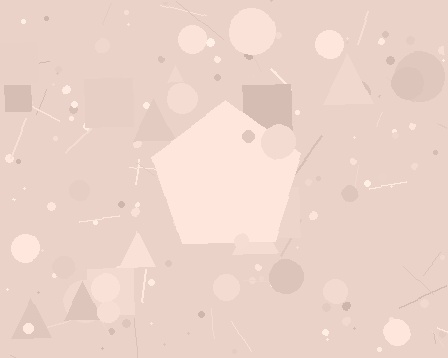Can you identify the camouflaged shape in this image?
The camouflaged shape is a pentagon.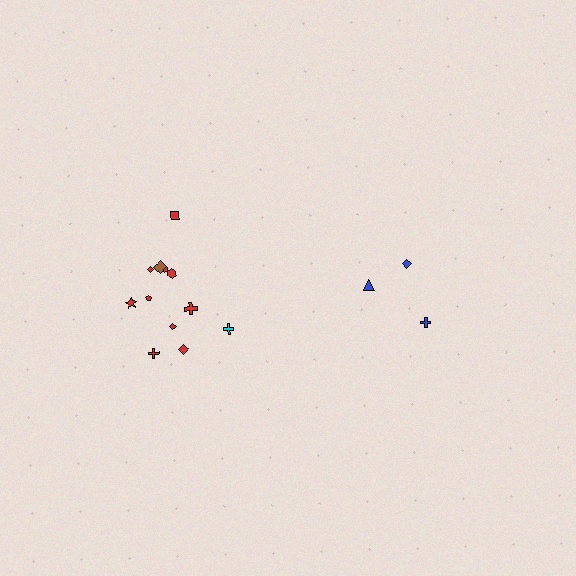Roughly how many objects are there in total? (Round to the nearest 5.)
Roughly 15 objects in total.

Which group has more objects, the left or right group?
The left group.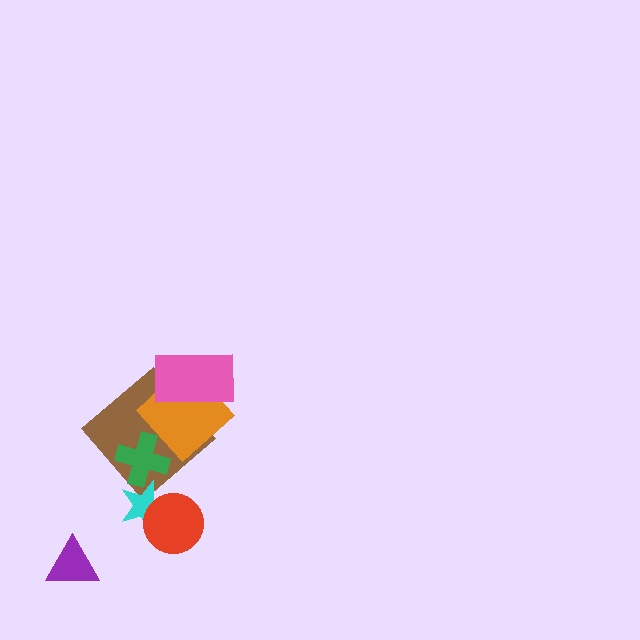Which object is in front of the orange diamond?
The pink rectangle is in front of the orange diamond.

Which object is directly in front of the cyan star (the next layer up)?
The green cross is directly in front of the cyan star.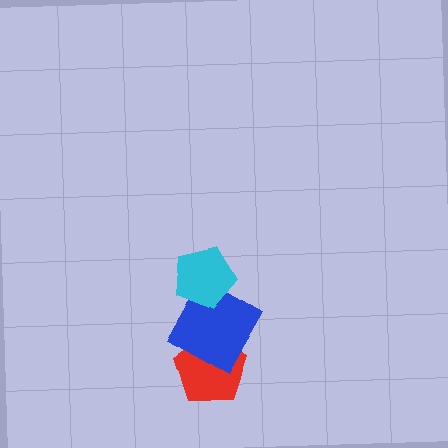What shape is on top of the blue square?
The cyan pentagon is on top of the blue square.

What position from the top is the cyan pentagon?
The cyan pentagon is 1st from the top.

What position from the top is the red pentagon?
The red pentagon is 3rd from the top.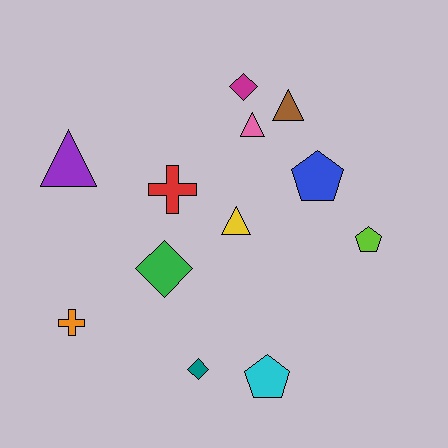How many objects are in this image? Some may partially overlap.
There are 12 objects.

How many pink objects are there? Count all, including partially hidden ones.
There is 1 pink object.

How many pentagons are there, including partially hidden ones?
There are 3 pentagons.